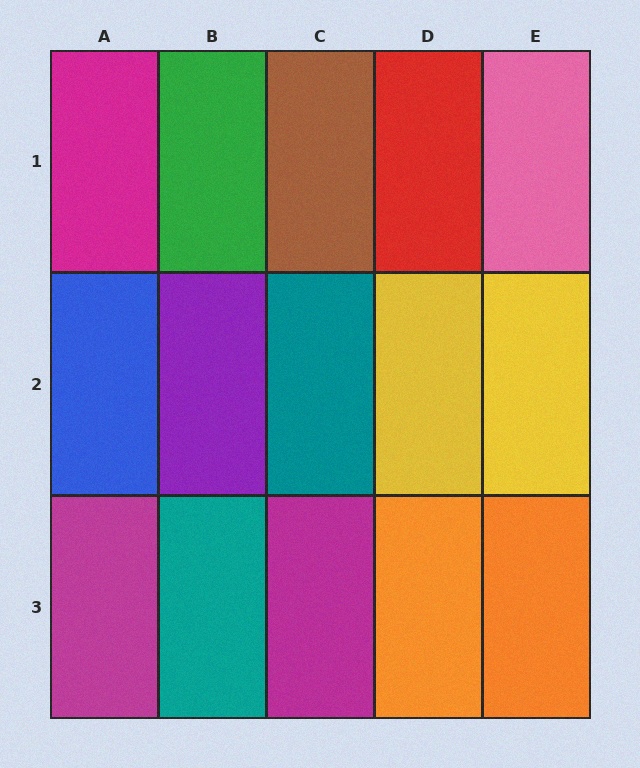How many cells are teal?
2 cells are teal.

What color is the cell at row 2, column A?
Blue.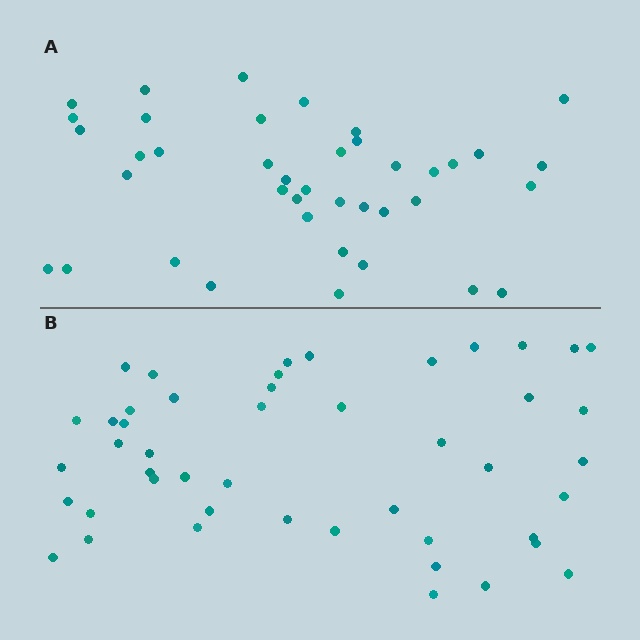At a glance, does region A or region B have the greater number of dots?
Region B (the bottom region) has more dots.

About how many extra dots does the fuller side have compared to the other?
Region B has roughly 8 or so more dots than region A.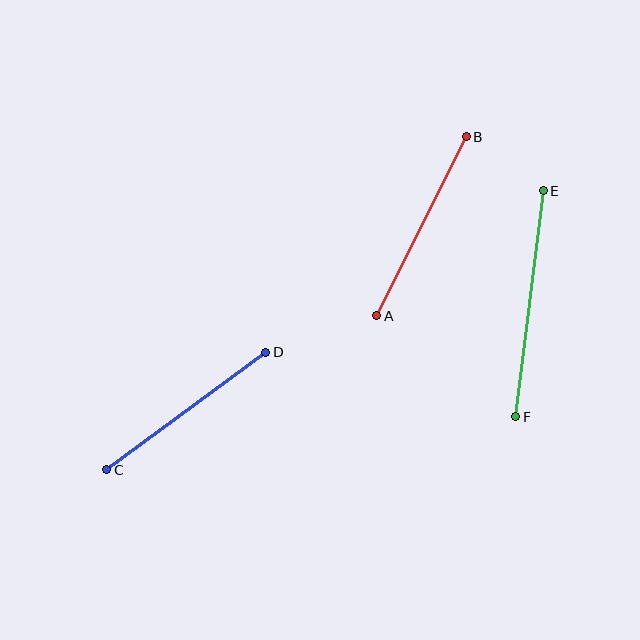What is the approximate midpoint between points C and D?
The midpoint is at approximately (186, 411) pixels.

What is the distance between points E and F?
The distance is approximately 228 pixels.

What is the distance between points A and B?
The distance is approximately 200 pixels.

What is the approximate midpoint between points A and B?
The midpoint is at approximately (422, 226) pixels.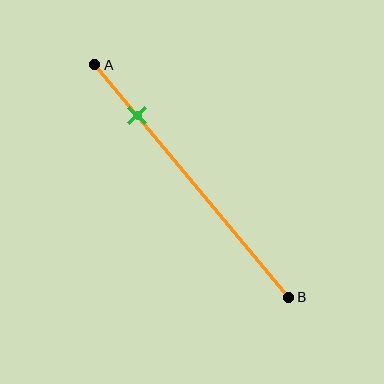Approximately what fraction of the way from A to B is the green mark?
The green mark is approximately 20% of the way from A to B.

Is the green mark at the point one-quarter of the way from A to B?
No, the mark is at about 20% from A, not at the 25% one-quarter point.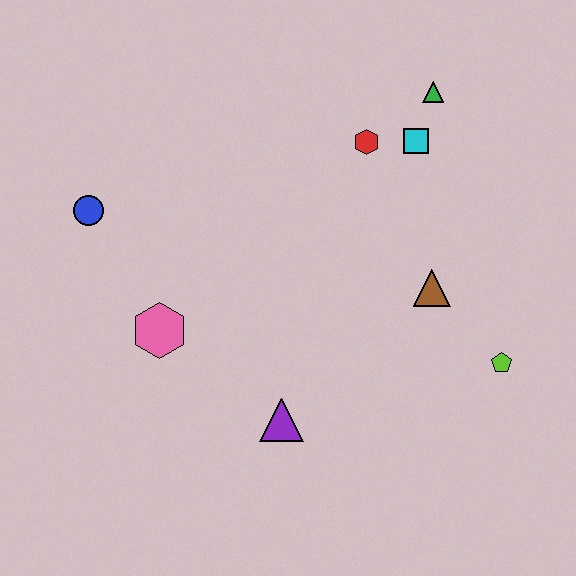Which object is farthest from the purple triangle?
The green triangle is farthest from the purple triangle.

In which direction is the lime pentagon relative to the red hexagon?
The lime pentagon is below the red hexagon.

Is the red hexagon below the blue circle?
No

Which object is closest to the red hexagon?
The cyan square is closest to the red hexagon.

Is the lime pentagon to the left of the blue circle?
No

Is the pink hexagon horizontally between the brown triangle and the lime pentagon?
No